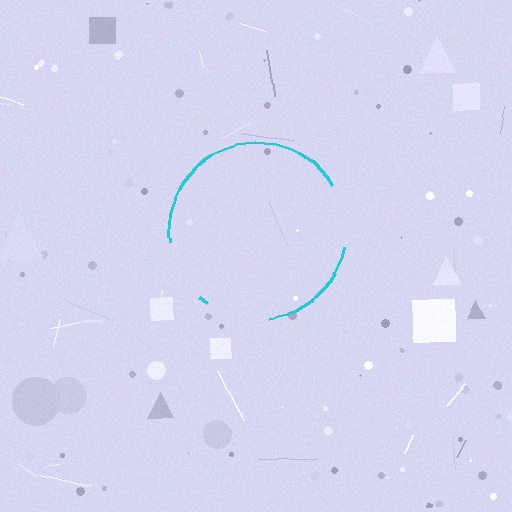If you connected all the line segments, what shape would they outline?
They would outline a circle.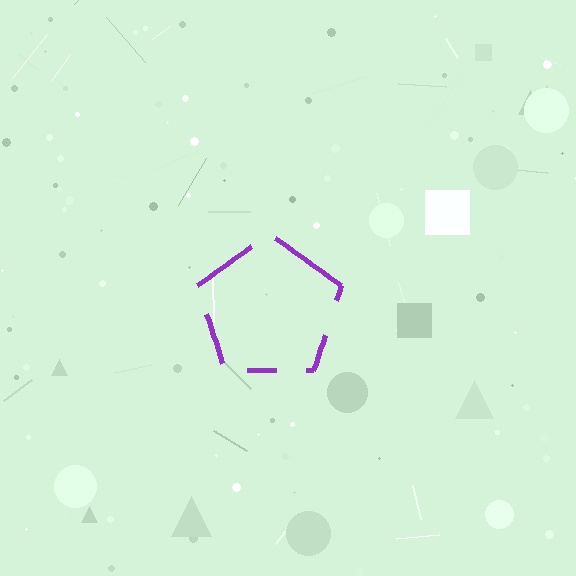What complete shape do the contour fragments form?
The contour fragments form a pentagon.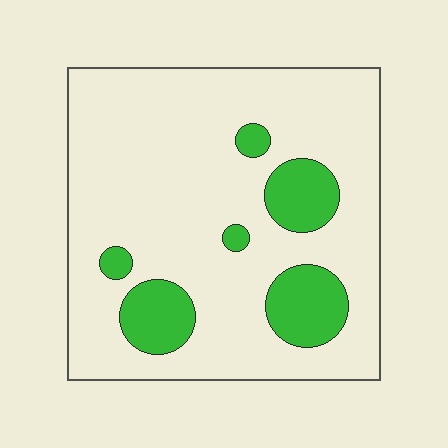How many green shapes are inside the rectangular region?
6.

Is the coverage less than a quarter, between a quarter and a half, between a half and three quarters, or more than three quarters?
Less than a quarter.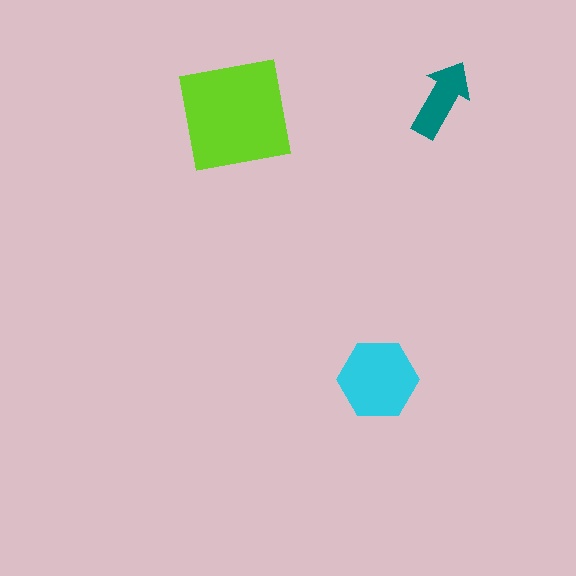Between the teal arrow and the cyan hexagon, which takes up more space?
The cyan hexagon.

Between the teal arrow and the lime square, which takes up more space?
The lime square.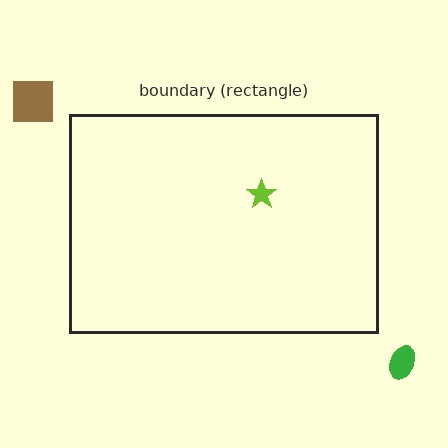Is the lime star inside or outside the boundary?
Inside.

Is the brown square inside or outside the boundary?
Outside.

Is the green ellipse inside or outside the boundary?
Outside.